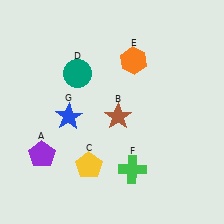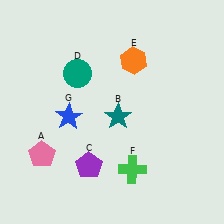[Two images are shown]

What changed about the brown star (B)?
In Image 1, B is brown. In Image 2, it changed to teal.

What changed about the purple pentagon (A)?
In Image 1, A is purple. In Image 2, it changed to pink.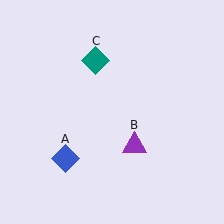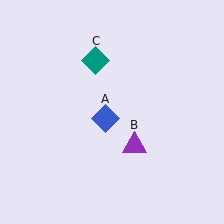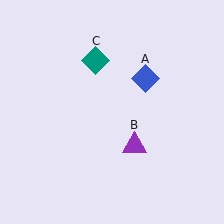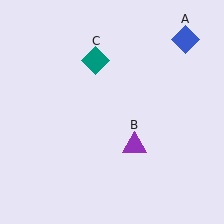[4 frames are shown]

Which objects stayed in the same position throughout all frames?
Purple triangle (object B) and teal diamond (object C) remained stationary.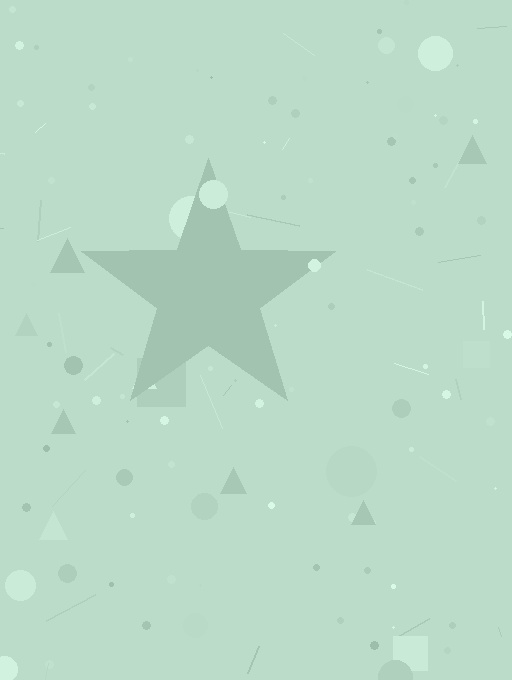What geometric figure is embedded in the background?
A star is embedded in the background.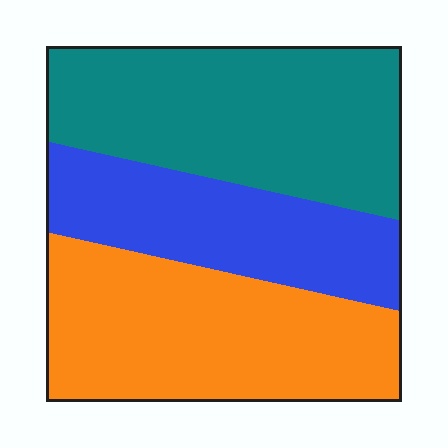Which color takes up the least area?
Blue, at roughly 25%.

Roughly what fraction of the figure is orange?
Orange covers around 35% of the figure.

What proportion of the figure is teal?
Teal takes up between a quarter and a half of the figure.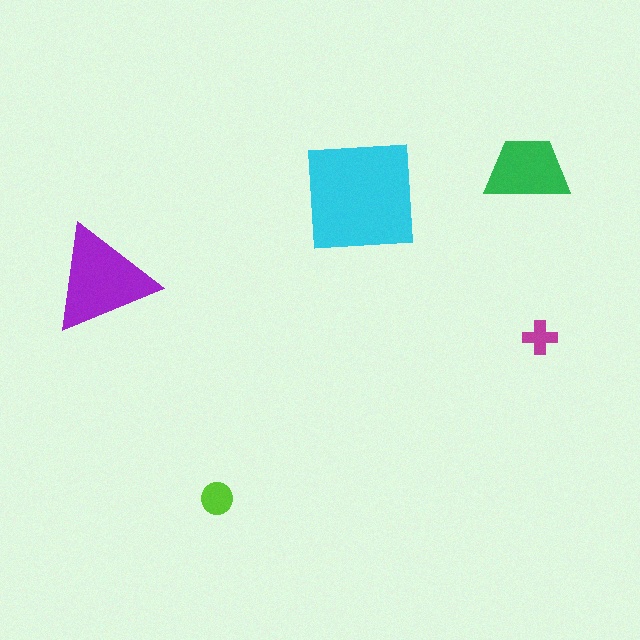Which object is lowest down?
The lime circle is bottommost.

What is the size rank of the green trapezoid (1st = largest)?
3rd.